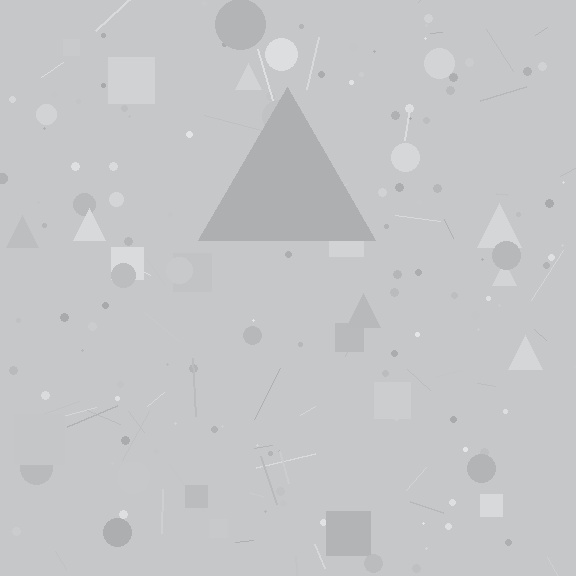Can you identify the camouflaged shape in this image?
The camouflaged shape is a triangle.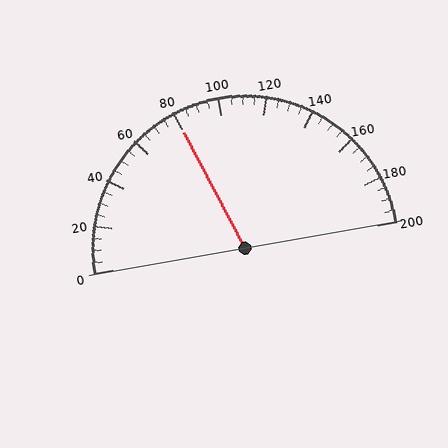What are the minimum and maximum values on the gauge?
The gauge ranges from 0 to 200.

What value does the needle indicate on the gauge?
The needle indicates approximately 80.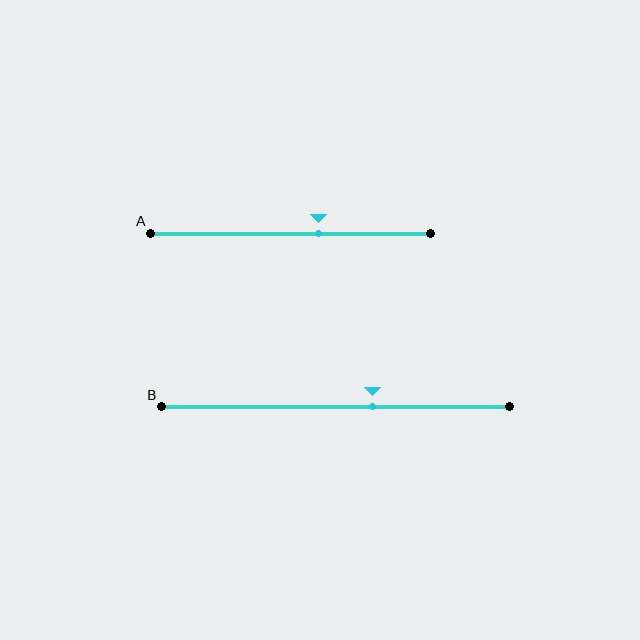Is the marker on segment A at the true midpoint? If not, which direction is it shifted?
No, the marker on segment A is shifted to the right by about 10% of the segment length.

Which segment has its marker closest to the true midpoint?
Segment A has its marker closest to the true midpoint.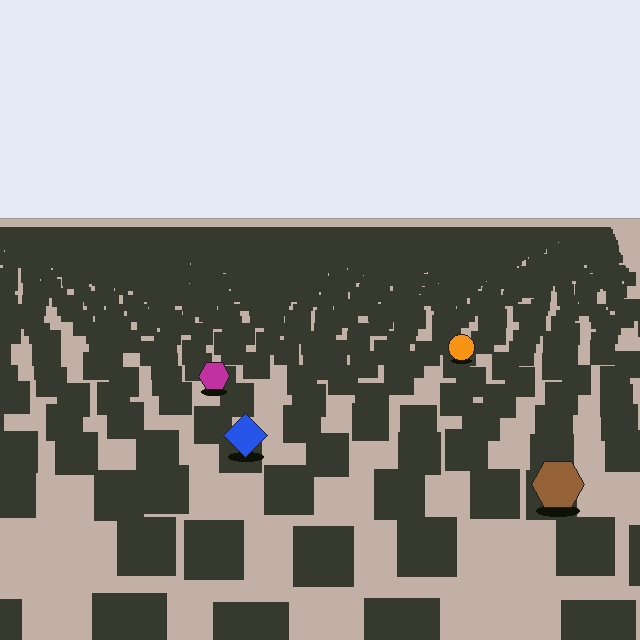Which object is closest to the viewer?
The brown hexagon is closest. The texture marks near it are larger and more spread out.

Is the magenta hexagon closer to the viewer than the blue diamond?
No. The blue diamond is closer — you can tell from the texture gradient: the ground texture is coarser near it.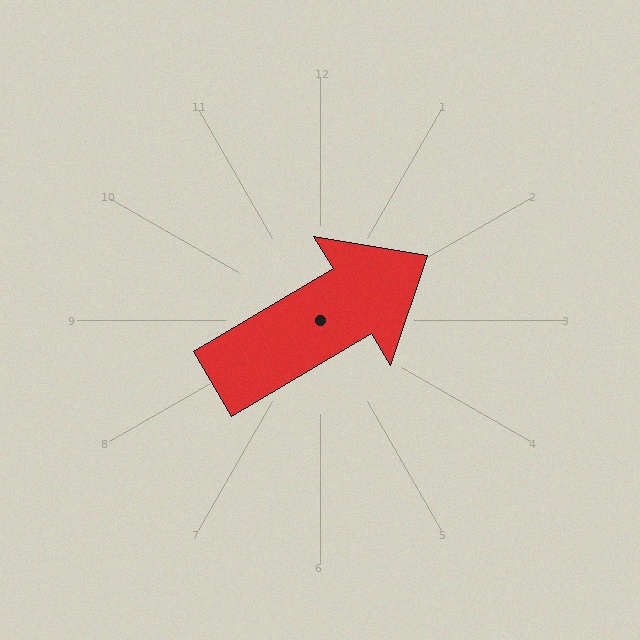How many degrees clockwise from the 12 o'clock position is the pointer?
Approximately 59 degrees.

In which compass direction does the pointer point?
Northeast.